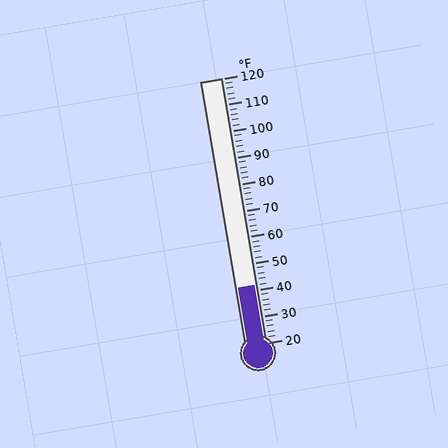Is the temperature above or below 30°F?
The temperature is above 30°F.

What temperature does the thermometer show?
The thermometer shows approximately 42°F.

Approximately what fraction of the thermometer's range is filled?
The thermometer is filled to approximately 20% of its range.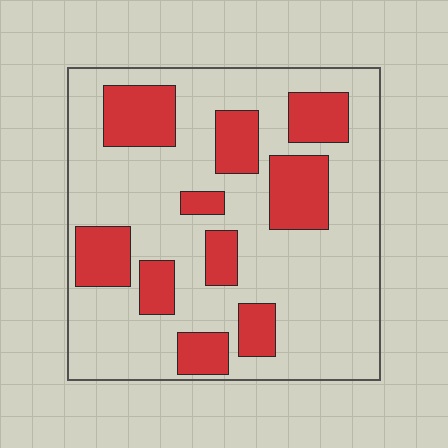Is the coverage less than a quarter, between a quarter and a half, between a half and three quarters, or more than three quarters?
Between a quarter and a half.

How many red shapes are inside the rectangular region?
10.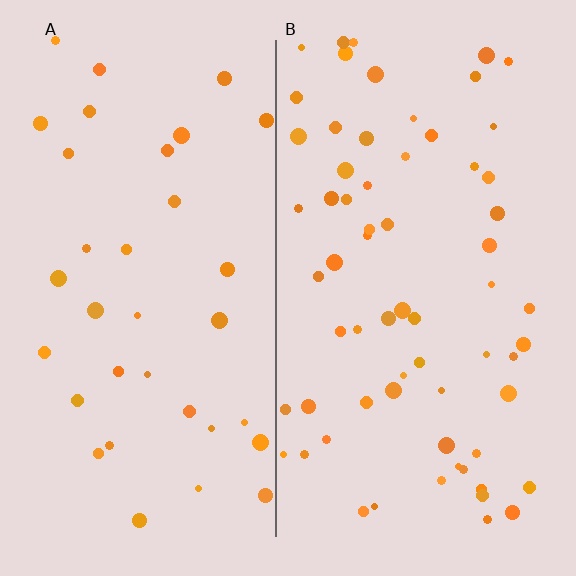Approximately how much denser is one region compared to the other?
Approximately 1.9× — region B over region A.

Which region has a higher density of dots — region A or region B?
B (the right).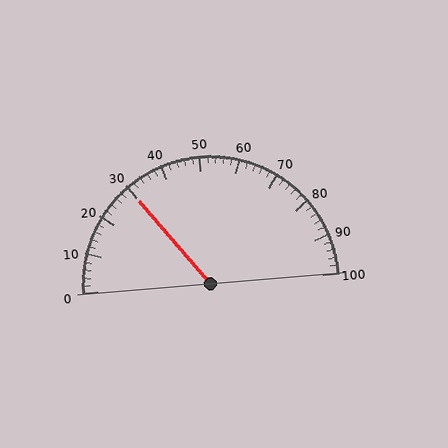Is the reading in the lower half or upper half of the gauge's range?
The reading is in the lower half of the range (0 to 100).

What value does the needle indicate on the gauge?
The needle indicates approximately 30.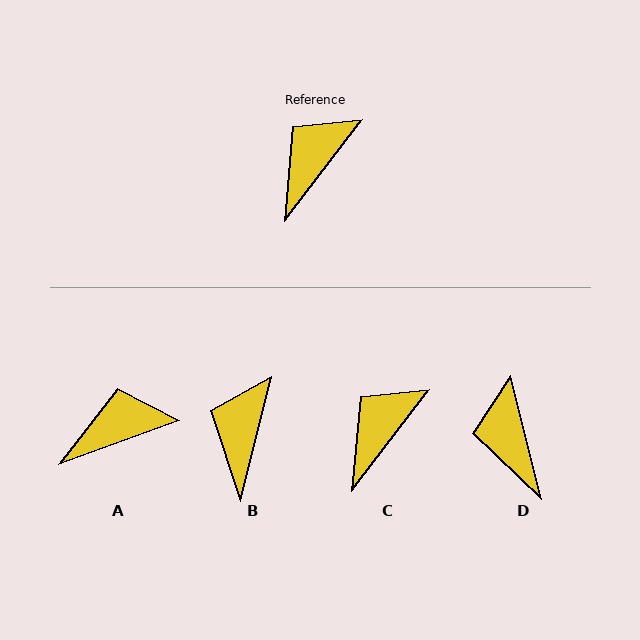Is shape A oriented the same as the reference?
No, it is off by about 32 degrees.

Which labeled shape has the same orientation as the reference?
C.